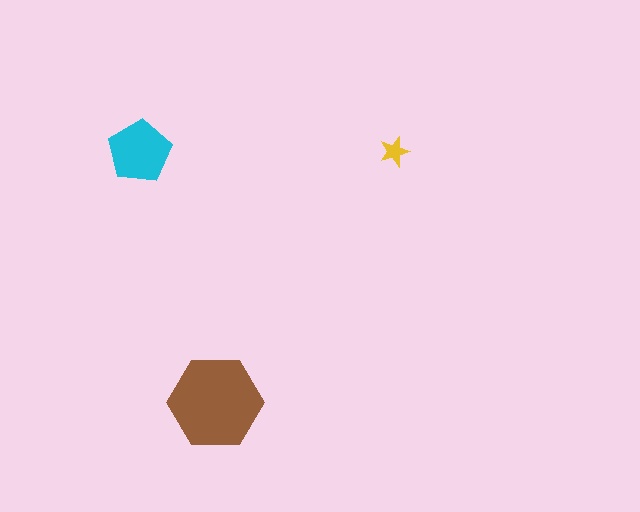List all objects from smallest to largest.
The yellow star, the cyan pentagon, the brown hexagon.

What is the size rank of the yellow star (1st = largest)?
3rd.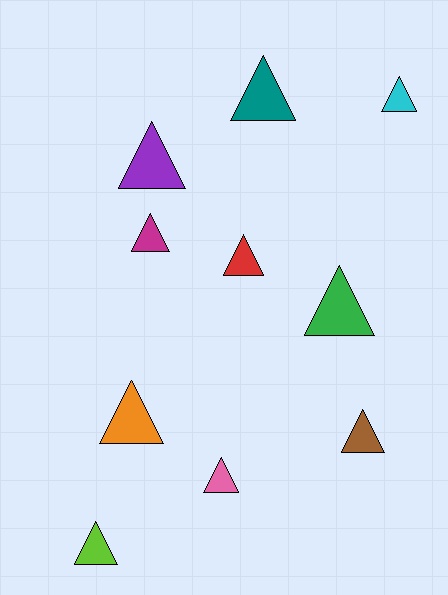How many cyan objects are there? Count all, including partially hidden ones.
There is 1 cyan object.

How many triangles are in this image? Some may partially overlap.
There are 10 triangles.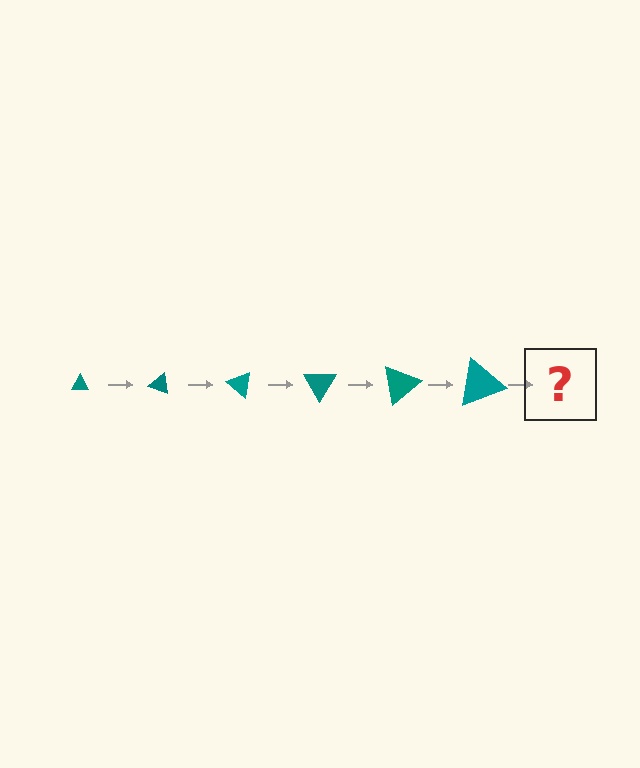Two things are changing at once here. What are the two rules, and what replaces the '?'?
The two rules are that the triangle grows larger each step and it rotates 20 degrees each step. The '?' should be a triangle, larger than the previous one and rotated 120 degrees from the start.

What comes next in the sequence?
The next element should be a triangle, larger than the previous one and rotated 120 degrees from the start.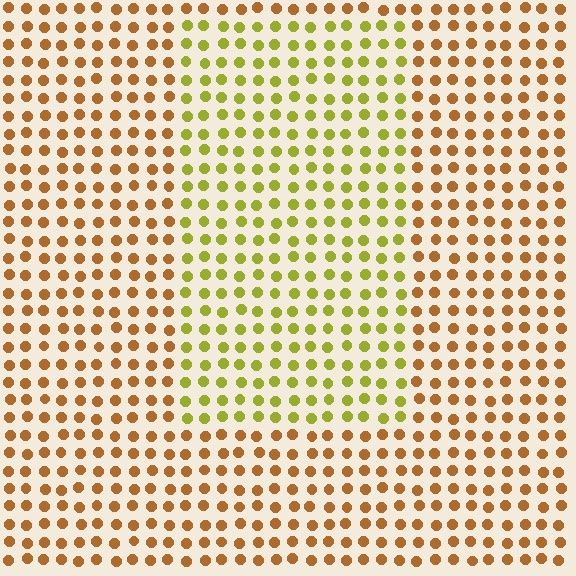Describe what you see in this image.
The image is filled with small brown elements in a uniform arrangement. A rectangle-shaped region is visible where the elements are tinted to a slightly different hue, forming a subtle color boundary.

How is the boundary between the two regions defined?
The boundary is defined purely by a slight shift in hue (about 41 degrees). Spacing, size, and orientation are identical on both sides.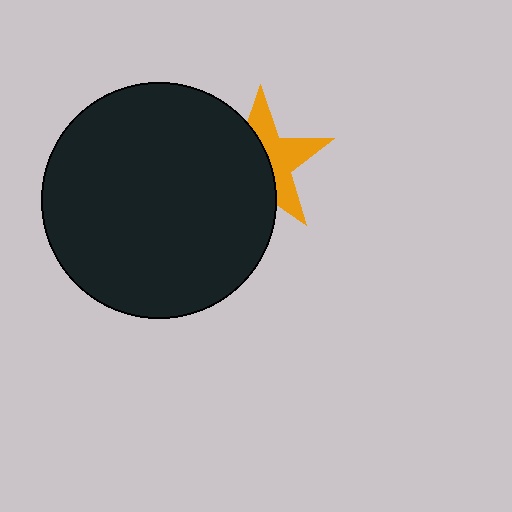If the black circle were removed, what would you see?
You would see the complete orange star.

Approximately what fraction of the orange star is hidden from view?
Roughly 54% of the orange star is hidden behind the black circle.